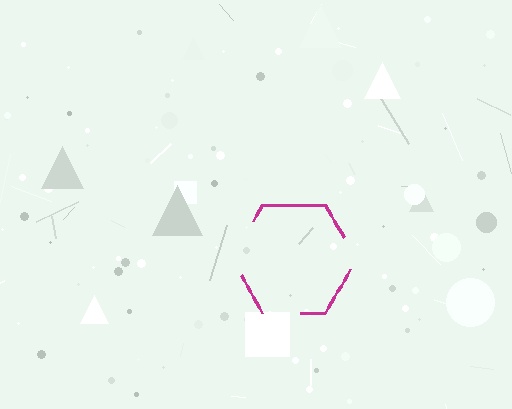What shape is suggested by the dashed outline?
The dashed outline suggests a hexagon.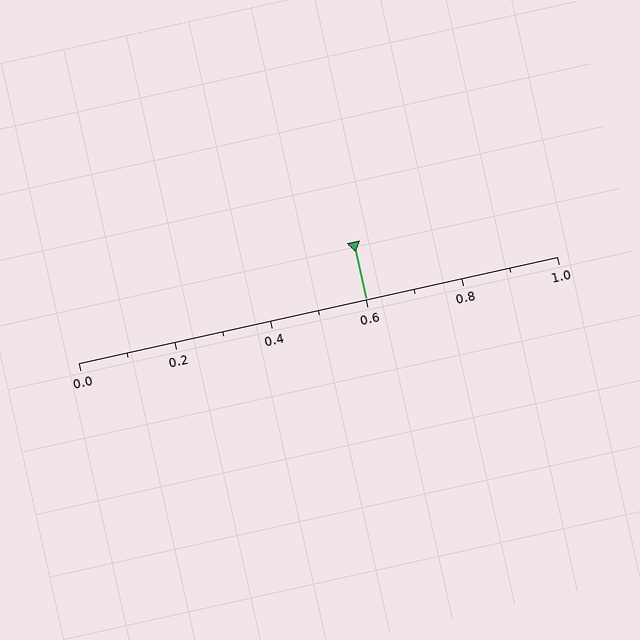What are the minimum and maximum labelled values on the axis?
The axis runs from 0.0 to 1.0.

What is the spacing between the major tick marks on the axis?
The major ticks are spaced 0.2 apart.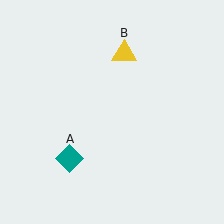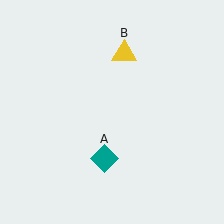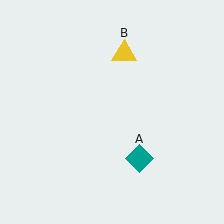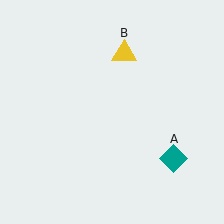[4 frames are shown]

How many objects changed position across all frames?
1 object changed position: teal diamond (object A).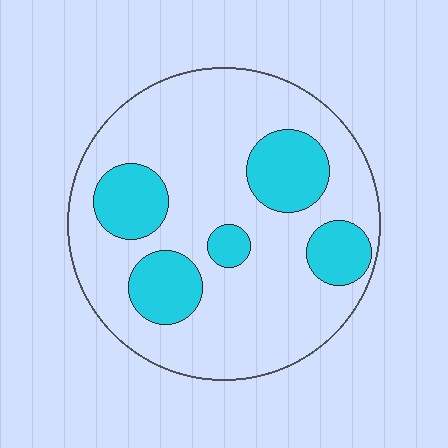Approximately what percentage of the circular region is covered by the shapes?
Approximately 25%.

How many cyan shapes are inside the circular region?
5.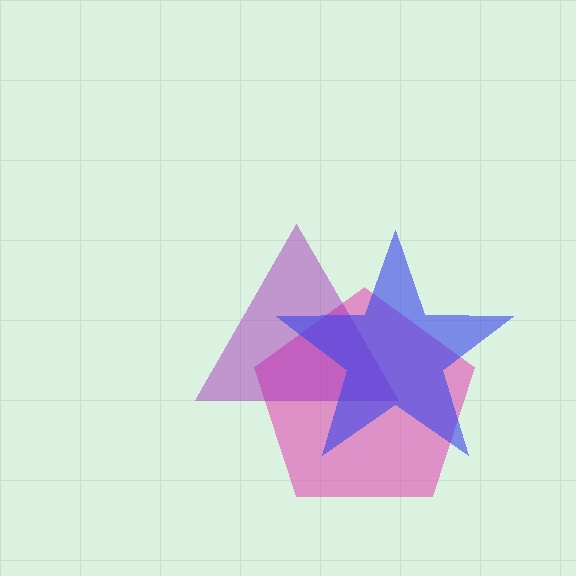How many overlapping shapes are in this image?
There are 3 overlapping shapes in the image.